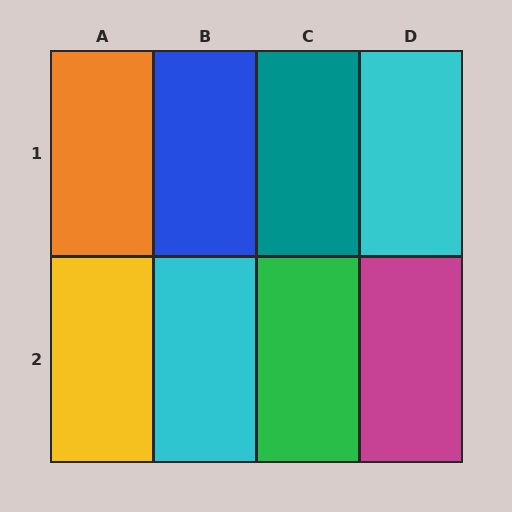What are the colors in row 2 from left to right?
Yellow, cyan, green, magenta.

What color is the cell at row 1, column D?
Cyan.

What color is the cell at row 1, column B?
Blue.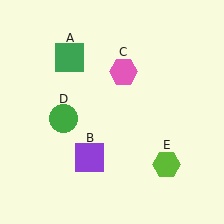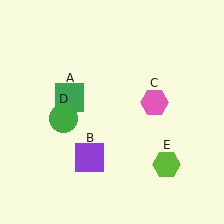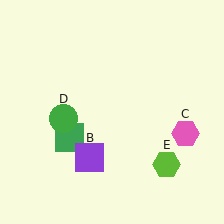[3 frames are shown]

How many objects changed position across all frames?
2 objects changed position: green square (object A), pink hexagon (object C).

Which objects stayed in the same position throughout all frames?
Purple square (object B) and green circle (object D) and lime hexagon (object E) remained stationary.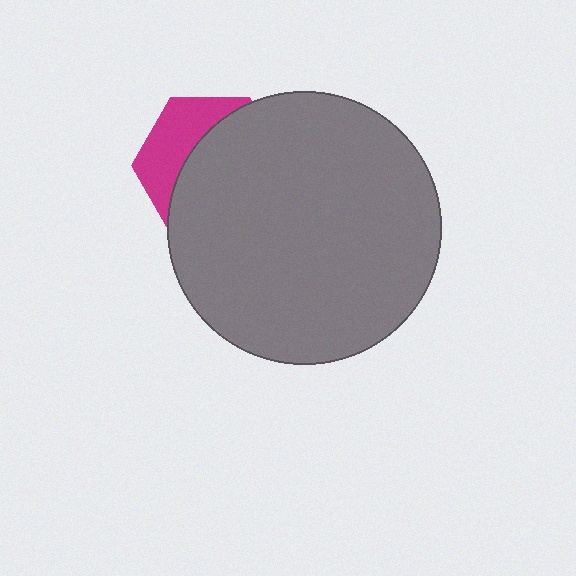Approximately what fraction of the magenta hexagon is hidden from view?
Roughly 66% of the magenta hexagon is hidden behind the gray circle.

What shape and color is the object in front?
The object in front is a gray circle.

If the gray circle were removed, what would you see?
You would see the complete magenta hexagon.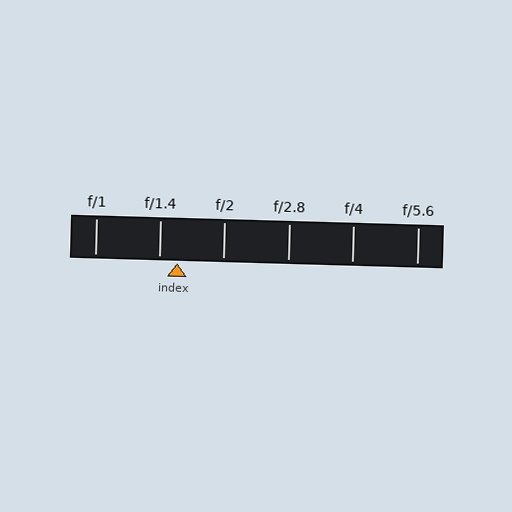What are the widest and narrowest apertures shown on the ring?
The widest aperture shown is f/1 and the narrowest is f/5.6.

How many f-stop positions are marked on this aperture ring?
There are 6 f-stop positions marked.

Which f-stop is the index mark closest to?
The index mark is closest to f/1.4.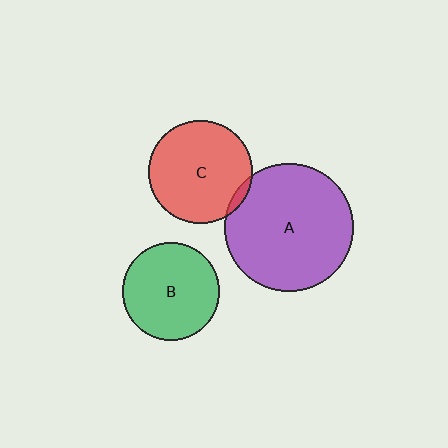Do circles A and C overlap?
Yes.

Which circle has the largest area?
Circle A (purple).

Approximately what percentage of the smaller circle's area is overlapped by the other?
Approximately 5%.